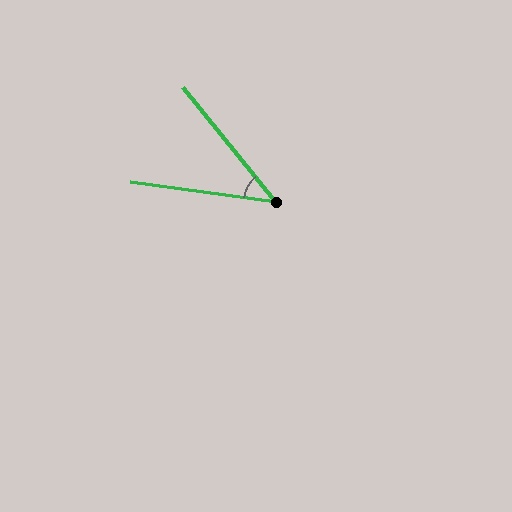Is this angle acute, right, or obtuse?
It is acute.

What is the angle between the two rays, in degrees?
Approximately 43 degrees.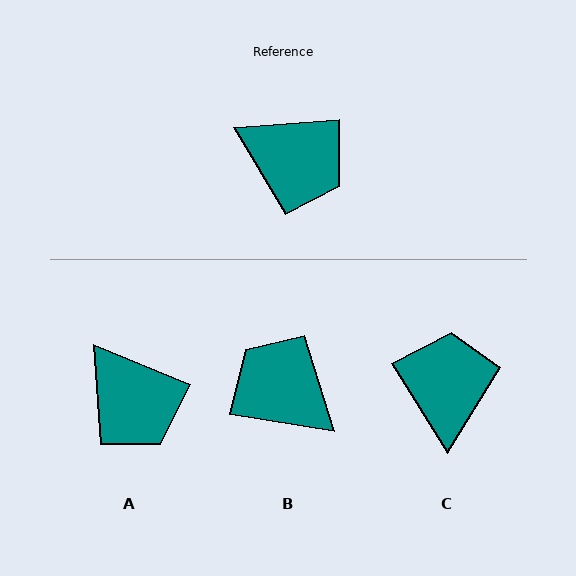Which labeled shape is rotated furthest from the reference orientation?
B, about 166 degrees away.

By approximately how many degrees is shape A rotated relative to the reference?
Approximately 27 degrees clockwise.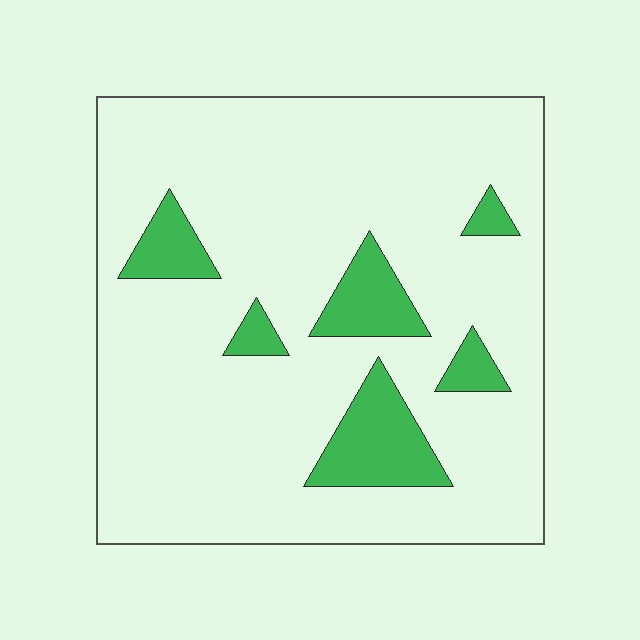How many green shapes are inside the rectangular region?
6.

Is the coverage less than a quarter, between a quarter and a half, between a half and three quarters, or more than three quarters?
Less than a quarter.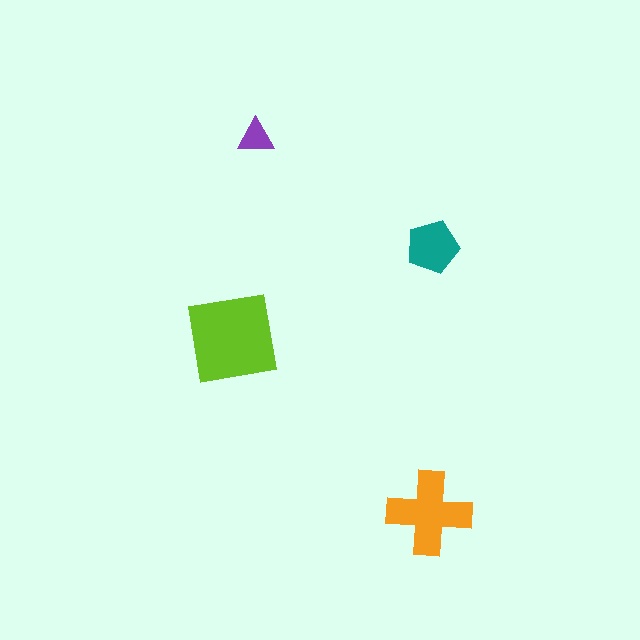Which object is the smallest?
The purple triangle.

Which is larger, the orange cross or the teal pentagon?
The orange cross.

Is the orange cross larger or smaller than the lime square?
Smaller.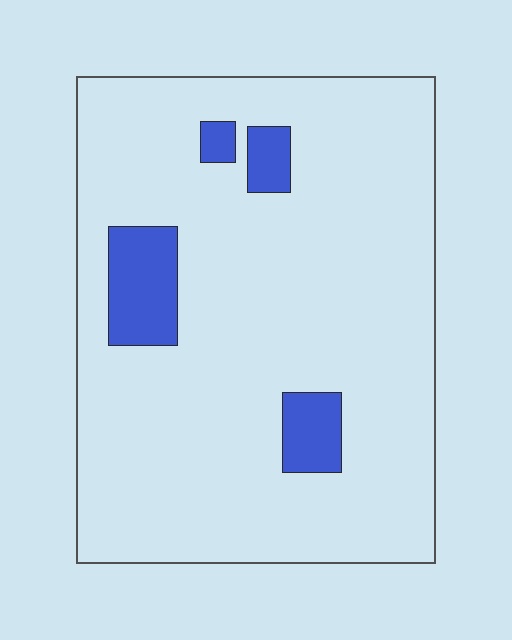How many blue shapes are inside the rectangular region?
4.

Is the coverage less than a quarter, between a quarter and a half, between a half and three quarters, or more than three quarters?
Less than a quarter.